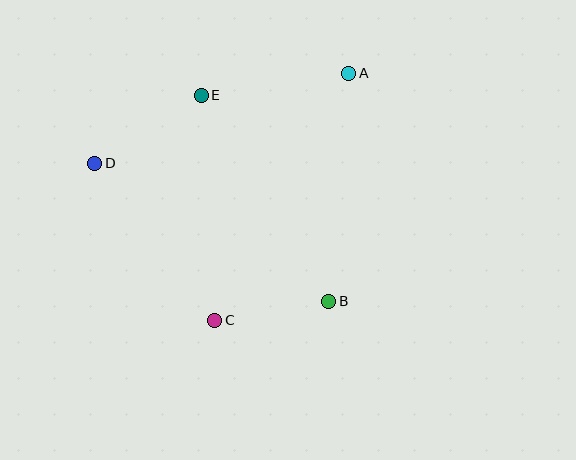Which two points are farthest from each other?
Points A and C are farthest from each other.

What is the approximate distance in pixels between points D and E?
The distance between D and E is approximately 126 pixels.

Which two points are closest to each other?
Points B and C are closest to each other.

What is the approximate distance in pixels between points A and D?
The distance between A and D is approximately 270 pixels.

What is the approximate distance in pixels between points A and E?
The distance between A and E is approximately 150 pixels.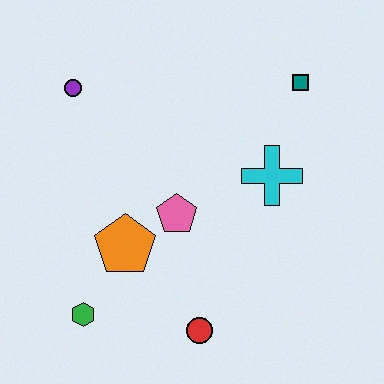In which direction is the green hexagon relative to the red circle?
The green hexagon is to the left of the red circle.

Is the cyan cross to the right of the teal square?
No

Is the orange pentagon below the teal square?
Yes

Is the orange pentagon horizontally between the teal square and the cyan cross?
No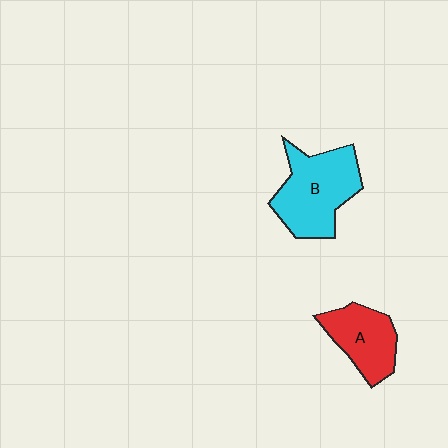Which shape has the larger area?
Shape B (cyan).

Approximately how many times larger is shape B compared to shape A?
Approximately 1.5 times.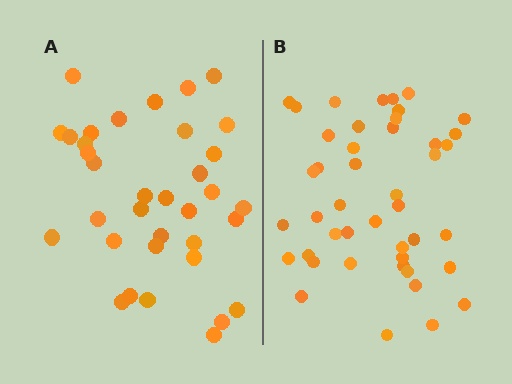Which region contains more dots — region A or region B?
Region B (the right region) has more dots.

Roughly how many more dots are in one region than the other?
Region B has roughly 8 or so more dots than region A.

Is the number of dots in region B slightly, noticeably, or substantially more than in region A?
Region B has noticeably more, but not dramatically so. The ratio is roughly 1.3 to 1.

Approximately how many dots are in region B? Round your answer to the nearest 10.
About 40 dots. (The exact count is 44, which rounds to 40.)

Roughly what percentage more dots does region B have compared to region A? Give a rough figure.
About 25% more.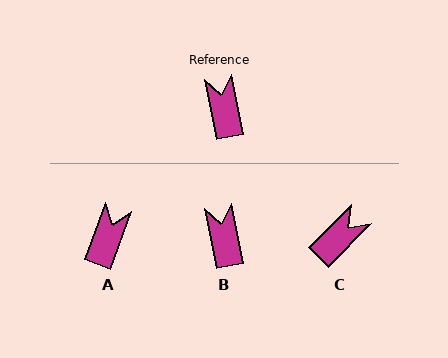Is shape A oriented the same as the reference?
No, it is off by about 30 degrees.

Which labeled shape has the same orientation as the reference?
B.